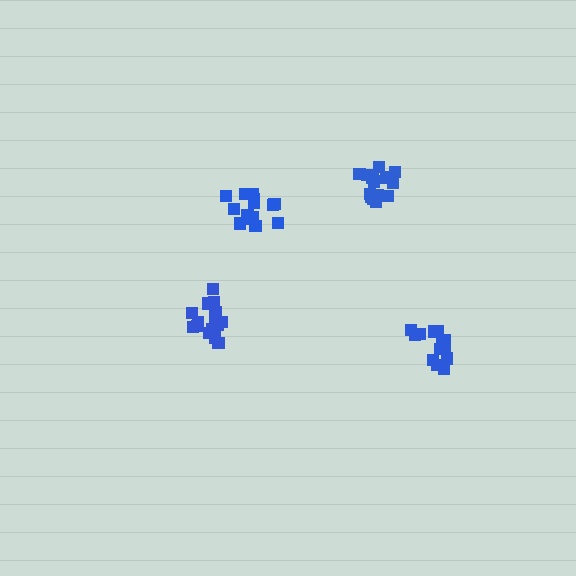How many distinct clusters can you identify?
There are 4 distinct clusters.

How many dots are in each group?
Group 1: 16 dots, Group 2: 13 dots, Group 3: 15 dots, Group 4: 16 dots (60 total).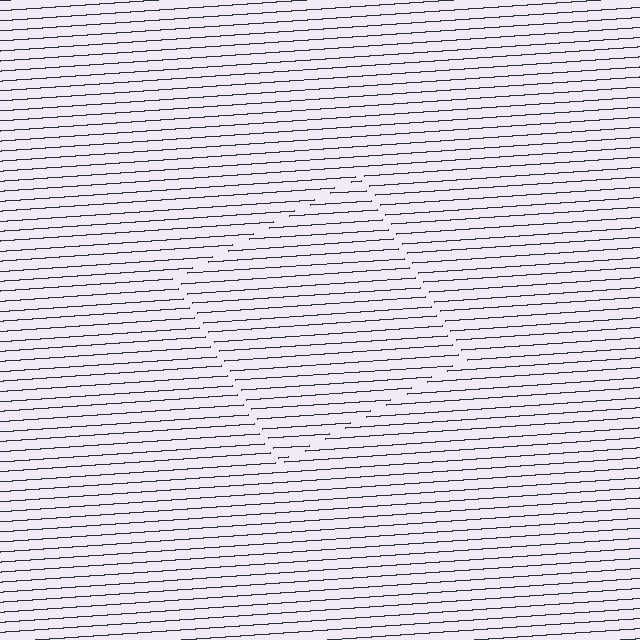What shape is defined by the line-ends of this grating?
An illusory square. The interior of the shape contains the same grating, shifted by half a period — the contour is defined by the phase discontinuity where line-ends from the inner and outer gratings abut.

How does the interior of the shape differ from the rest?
The interior of the shape contains the same grating, shifted by half a period — the contour is defined by the phase discontinuity where line-ends from the inner and outer gratings abut.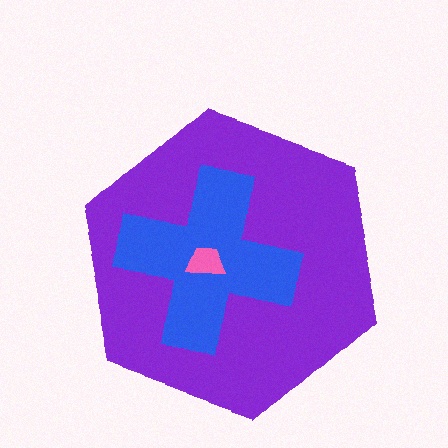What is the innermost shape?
The pink trapezoid.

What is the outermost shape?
The purple hexagon.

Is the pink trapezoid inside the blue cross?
Yes.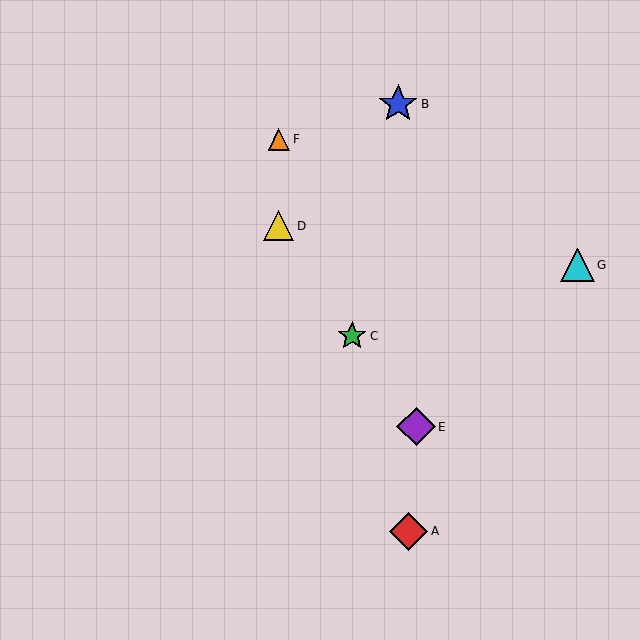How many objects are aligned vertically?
2 objects (D, F) are aligned vertically.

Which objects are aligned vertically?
Objects D, F are aligned vertically.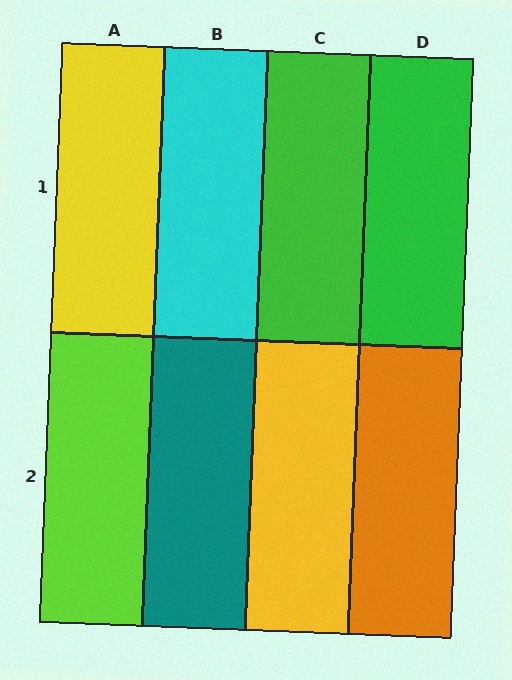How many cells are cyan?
1 cell is cyan.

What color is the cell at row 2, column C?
Yellow.